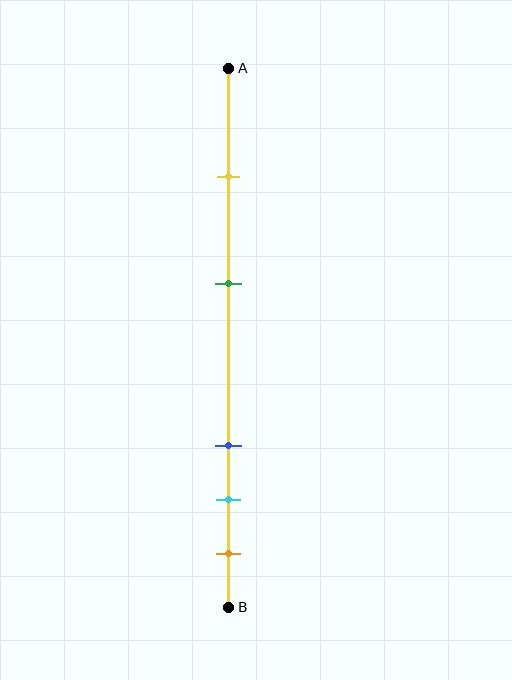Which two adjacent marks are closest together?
The cyan and orange marks are the closest adjacent pair.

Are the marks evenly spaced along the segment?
No, the marks are not evenly spaced.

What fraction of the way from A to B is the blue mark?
The blue mark is approximately 70% (0.7) of the way from A to B.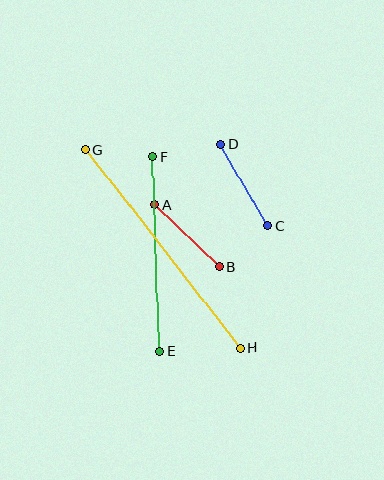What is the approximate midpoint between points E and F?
The midpoint is at approximately (156, 254) pixels.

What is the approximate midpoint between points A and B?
The midpoint is at approximately (187, 236) pixels.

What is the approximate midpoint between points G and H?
The midpoint is at approximately (163, 249) pixels.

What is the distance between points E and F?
The distance is approximately 195 pixels.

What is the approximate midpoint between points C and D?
The midpoint is at approximately (244, 185) pixels.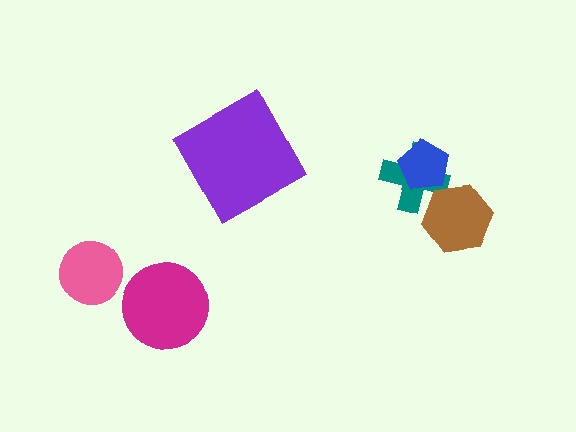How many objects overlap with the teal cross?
2 objects overlap with the teal cross.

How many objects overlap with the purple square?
0 objects overlap with the purple square.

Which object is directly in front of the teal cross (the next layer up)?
The blue pentagon is directly in front of the teal cross.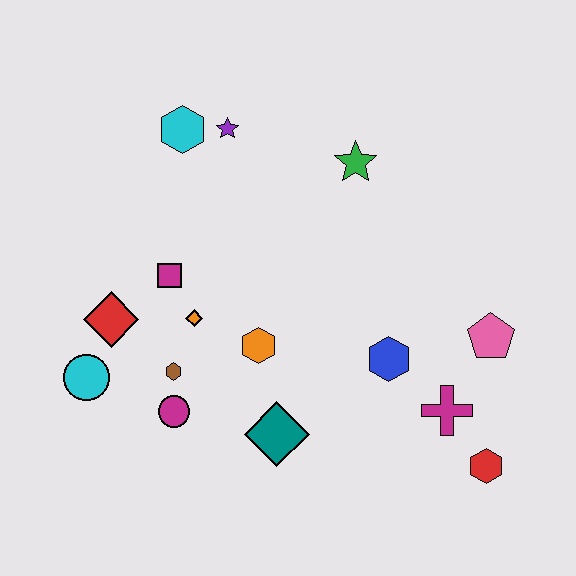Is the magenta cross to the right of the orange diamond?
Yes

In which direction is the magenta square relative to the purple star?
The magenta square is below the purple star.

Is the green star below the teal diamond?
No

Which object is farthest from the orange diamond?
The red hexagon is farthest from the orange diamond.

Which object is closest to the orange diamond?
The magenta square is closest to the orange diamond.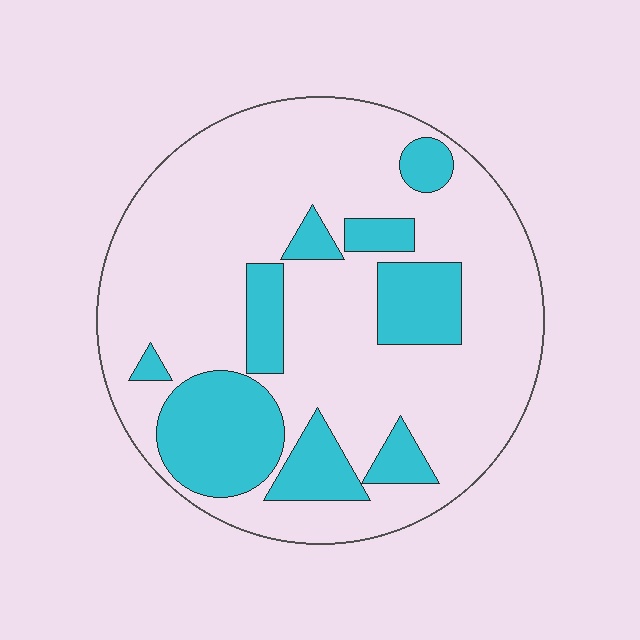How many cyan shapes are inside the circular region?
9.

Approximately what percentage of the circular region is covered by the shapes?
Approximately 25%.